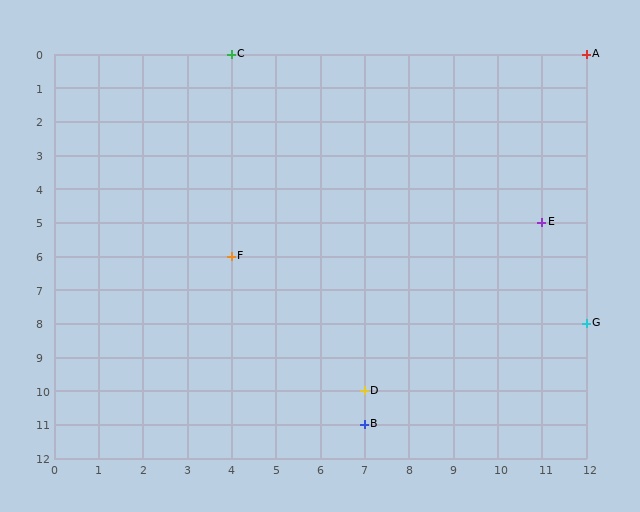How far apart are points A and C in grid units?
Points A and C are 8 columns apart.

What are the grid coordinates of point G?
Point G is at grid coordinates (12, 8).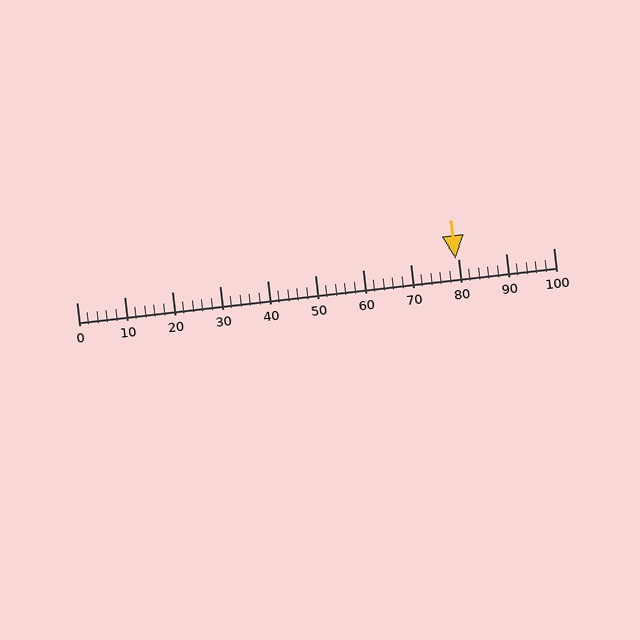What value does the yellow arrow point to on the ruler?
The yellow arrow points to approximately 80.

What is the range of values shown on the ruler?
The ruler shows values from 0 to 100.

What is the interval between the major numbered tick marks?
The major tick marks are spaced 10 units apart.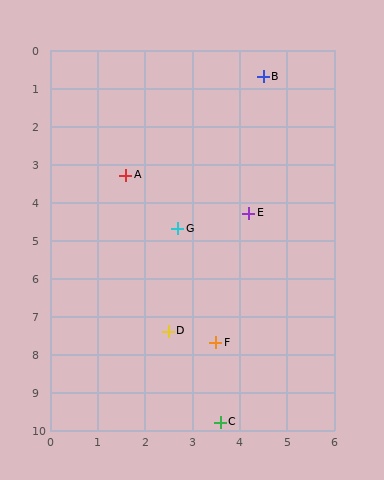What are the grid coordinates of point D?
Point D is at approximately (2.5, 7.4).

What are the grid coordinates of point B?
Point B is at approximately (4.5, 0.7).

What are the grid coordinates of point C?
Point C is at approximately (3.6, 9.8).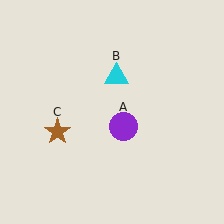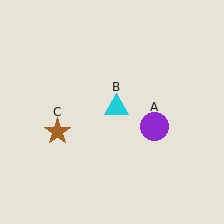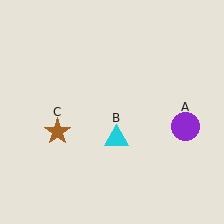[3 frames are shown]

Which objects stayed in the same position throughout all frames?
Brown star (object C) remained stationary.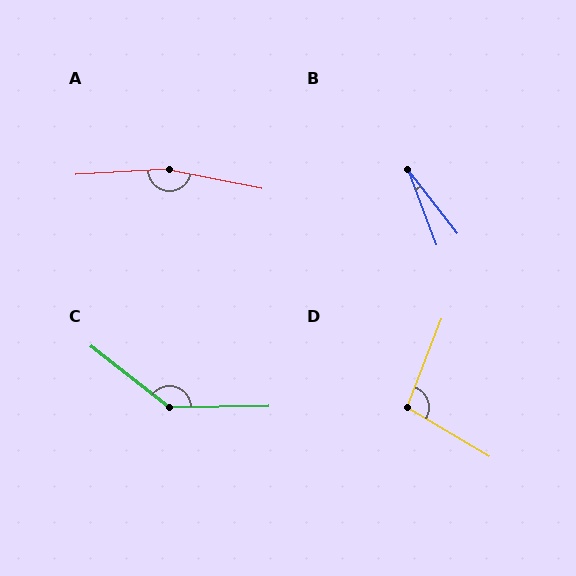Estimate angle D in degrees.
Approximately 99 degrees.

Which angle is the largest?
A, at approximately 165 degrees.